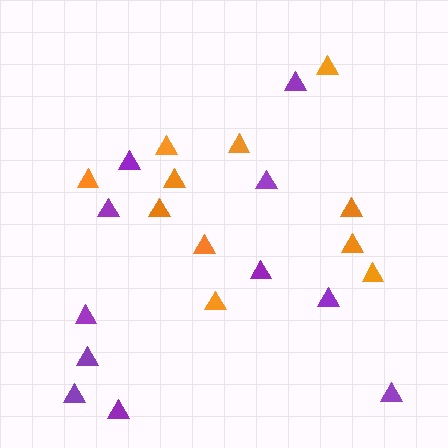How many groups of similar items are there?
There are 2 groups: one group of orange triangles (11) and one group of purple triangles (11).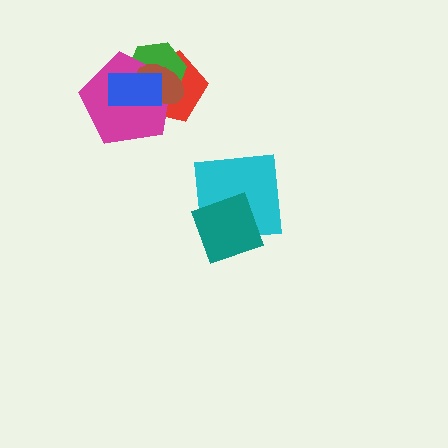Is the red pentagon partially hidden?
Yes, it is partially covered by another shape.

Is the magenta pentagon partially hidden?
Yes, it is partially covered by another shape.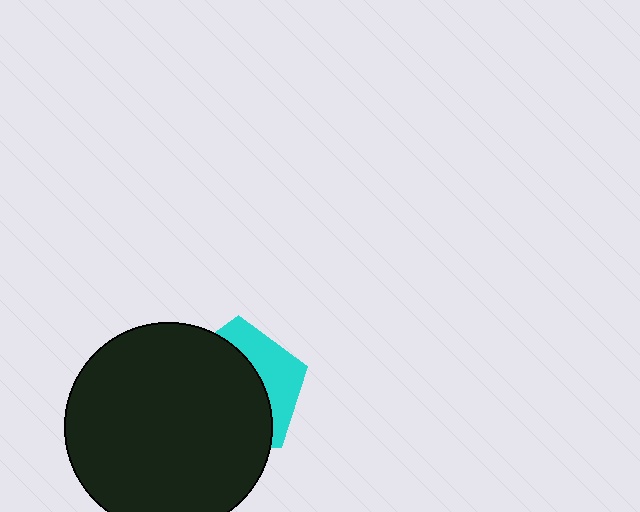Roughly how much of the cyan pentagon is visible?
A small part of it is visible (roughly 33%).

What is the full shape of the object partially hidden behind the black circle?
The partially hidden object is a cyan pentagon.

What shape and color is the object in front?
The object in front is a black circle.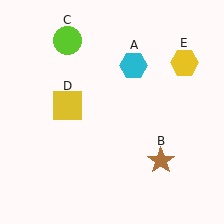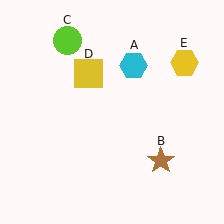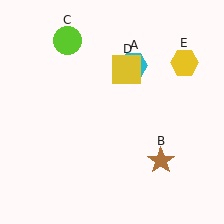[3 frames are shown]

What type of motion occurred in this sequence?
The yellow square (object D) rotated clockwise around the center of the scene.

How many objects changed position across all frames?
1 object changed position: yellow square (object D).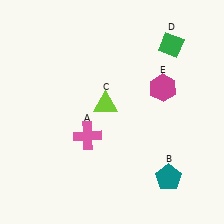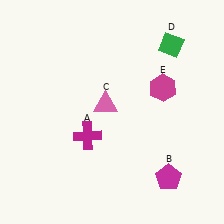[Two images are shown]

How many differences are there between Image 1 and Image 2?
There are 3 differences between the two images.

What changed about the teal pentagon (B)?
In Image 1, B is teal. In Image 2, it changed to magenta.